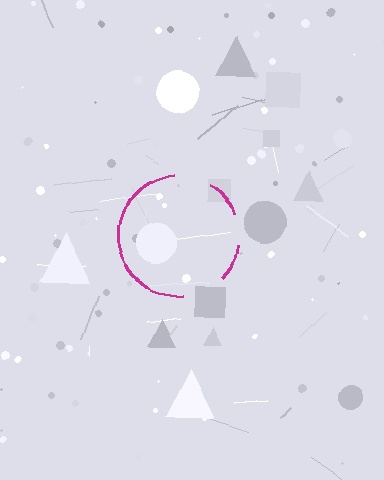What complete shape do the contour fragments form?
The contour fragments form a circle.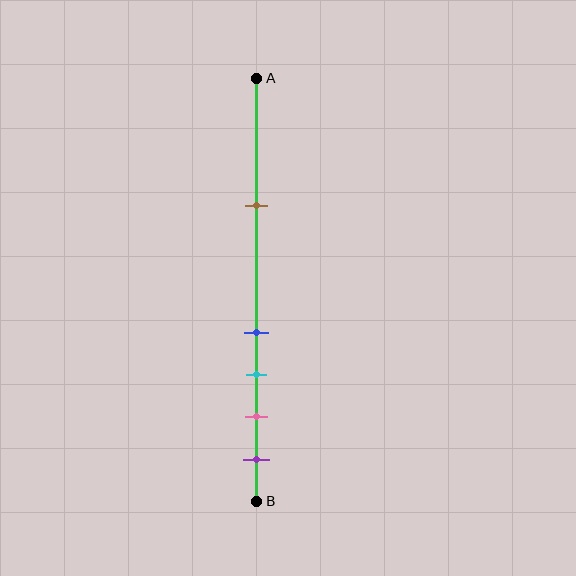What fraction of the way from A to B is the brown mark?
The brown mark is approximately 30% (0.3) of the way from A to B.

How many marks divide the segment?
There are 5 marks dividing the segment.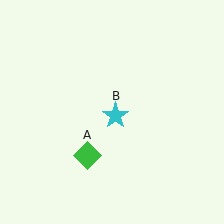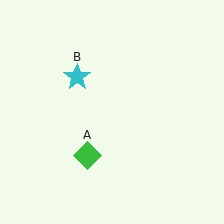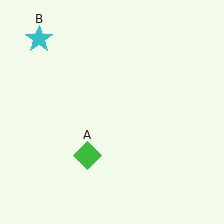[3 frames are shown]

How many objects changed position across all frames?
1 object changed position: cyan star (object B).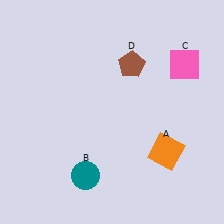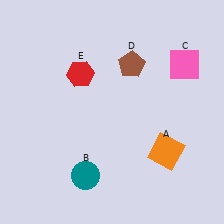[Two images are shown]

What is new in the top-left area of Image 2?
A red hexagon (E) was added in the top-left area of Image 2.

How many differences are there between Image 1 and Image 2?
There is 1 difference between the two images.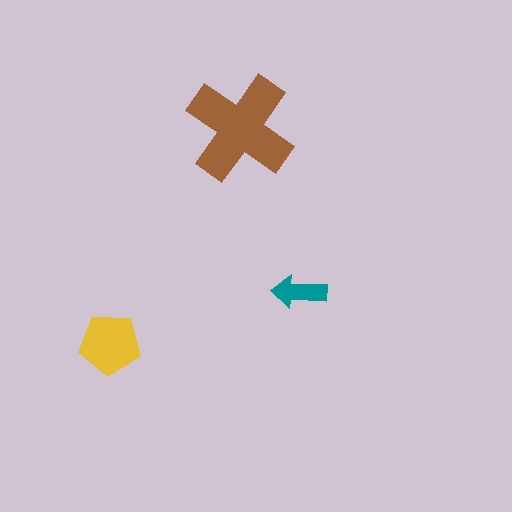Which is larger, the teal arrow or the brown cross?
The brown cross.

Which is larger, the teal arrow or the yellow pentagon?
The yellow pentagon.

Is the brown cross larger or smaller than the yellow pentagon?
Larger.